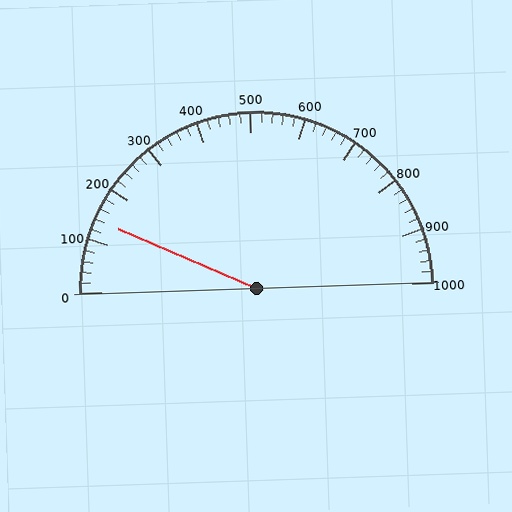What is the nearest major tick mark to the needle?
The nearest major tick mark is 100.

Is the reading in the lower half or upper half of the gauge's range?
The reading is in the lower half of the range (0 to 1000).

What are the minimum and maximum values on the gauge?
The gauge ranges from 0 to 1000.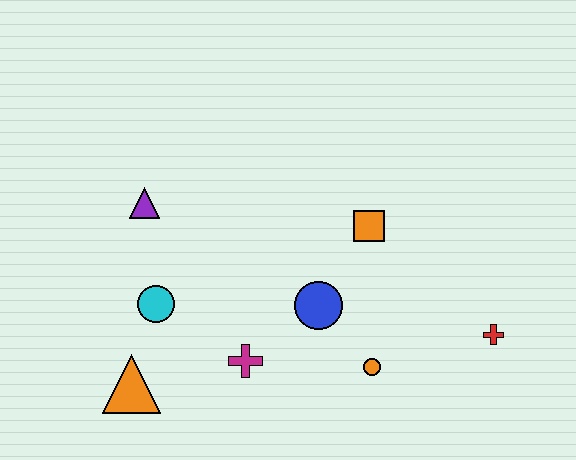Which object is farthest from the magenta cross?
The red cross is farthest from the magenta cross.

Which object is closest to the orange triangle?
The cyan circle is closest to the orange triangle.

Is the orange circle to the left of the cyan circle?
No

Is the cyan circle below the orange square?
Yes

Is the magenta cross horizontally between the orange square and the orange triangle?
Yes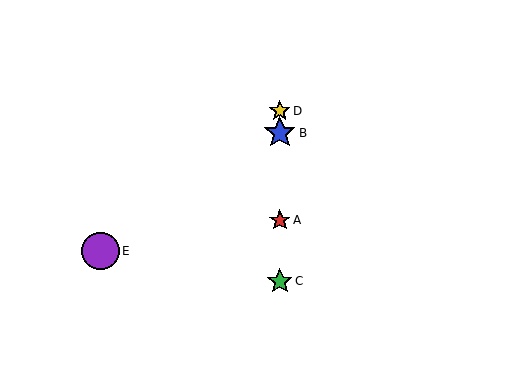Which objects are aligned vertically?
Objects A, B, C, D are aligned vertically.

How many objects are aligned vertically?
4 objects (A, B, C, D) are aligned vertically.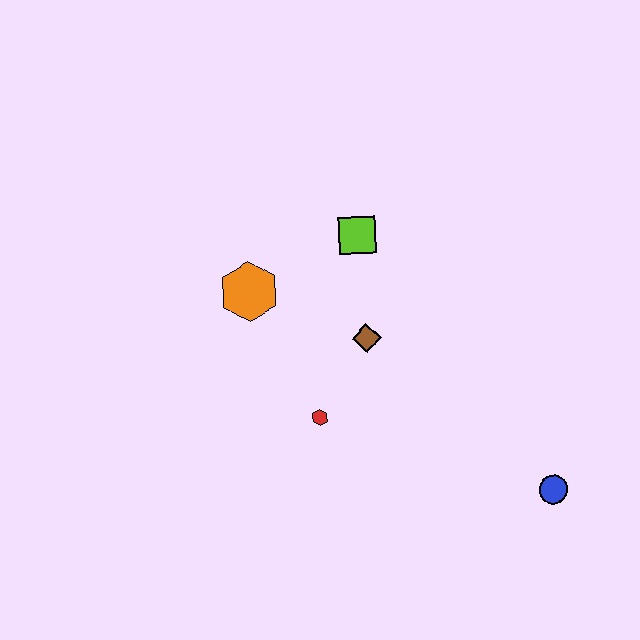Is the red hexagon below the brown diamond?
Yes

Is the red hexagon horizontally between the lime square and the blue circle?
No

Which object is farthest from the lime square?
The blue circle is farthest from the lime square.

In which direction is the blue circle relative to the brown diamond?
The blue circle is to the right of the brown diamond.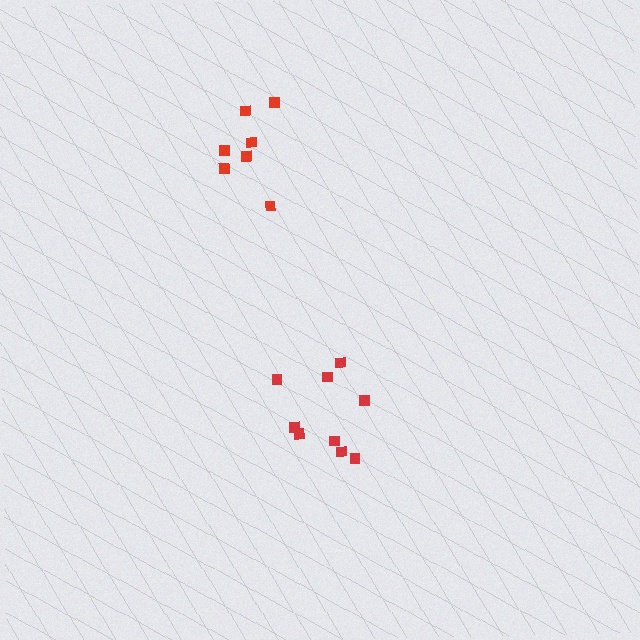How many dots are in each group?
Group 1: 7 dots, Group 2: 9 dots (16 total).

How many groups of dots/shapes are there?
There are 2 groups.